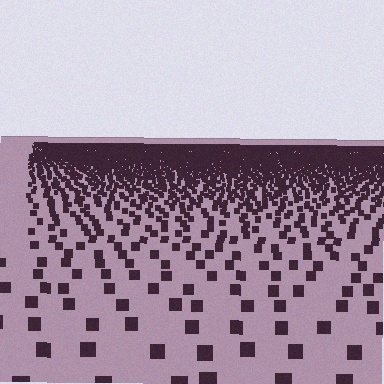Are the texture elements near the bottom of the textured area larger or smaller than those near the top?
Larger. Near the bottom, elements are closer to the viewer and appear at a bigger on-screen size.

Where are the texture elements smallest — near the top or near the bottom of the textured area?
Near the top.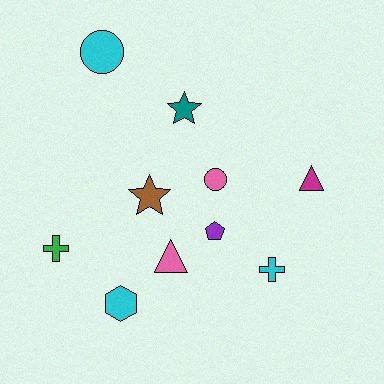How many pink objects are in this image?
There are 2 pink objects.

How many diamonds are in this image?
There are no diamonds.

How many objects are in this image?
There are 10 objects.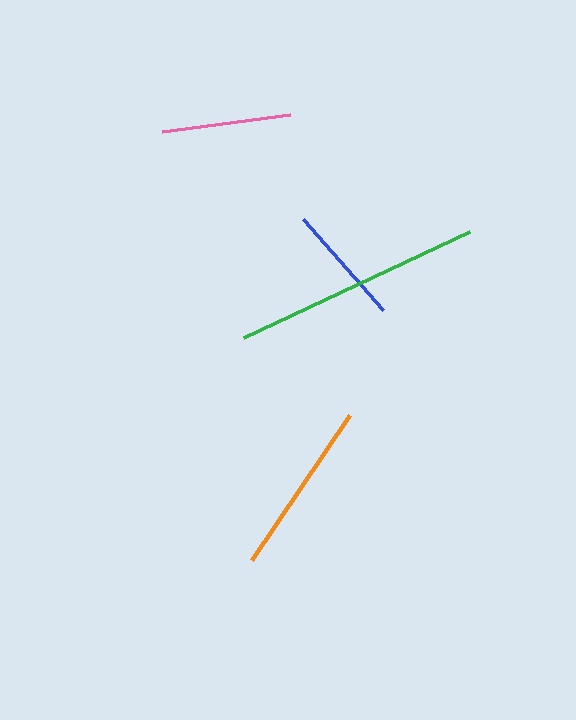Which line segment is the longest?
The green line is the longest at approximately 250 pixels.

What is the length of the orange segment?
The orange segment is approximately 175 pixels long.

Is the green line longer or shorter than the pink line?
The green line is longer than the pink line.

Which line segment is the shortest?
The blue line is the shortest at approximately 122 pixels.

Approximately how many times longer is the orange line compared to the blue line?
The orange line is approximately 1.4 times the length of the blue line.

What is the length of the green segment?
The green segment is approximately 250 pixels long.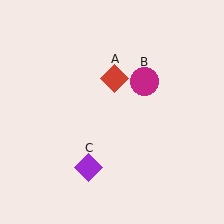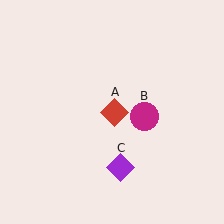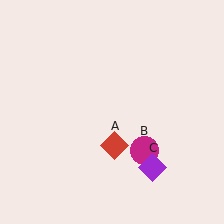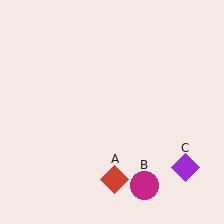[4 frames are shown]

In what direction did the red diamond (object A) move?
The red diamond (object A) moved down.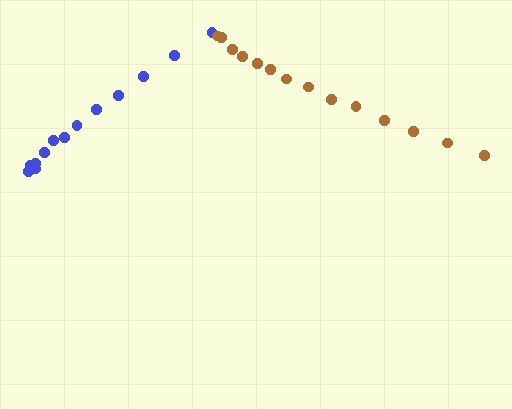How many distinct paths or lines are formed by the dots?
There are 2 distinct paths.